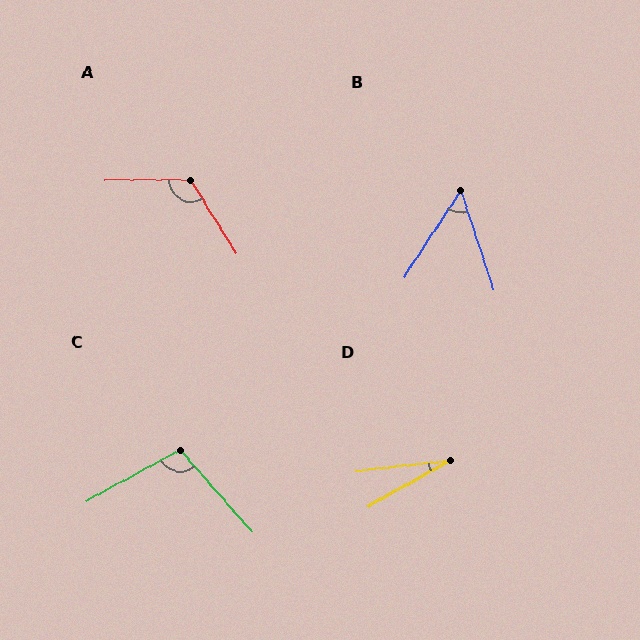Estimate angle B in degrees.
Approximately 51 degrees.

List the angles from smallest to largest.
D (22°), B (51°), C (103°), A (122°).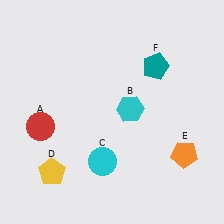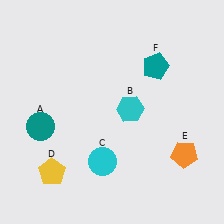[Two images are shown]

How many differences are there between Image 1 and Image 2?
There is 1 difference between the two images.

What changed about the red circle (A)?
In Image 1, A is red. In Image 2, it changed to teal.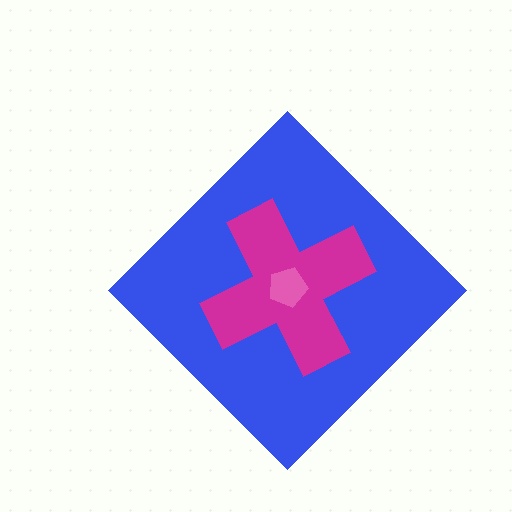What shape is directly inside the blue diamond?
The magenta cross.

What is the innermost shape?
The pink pentagon.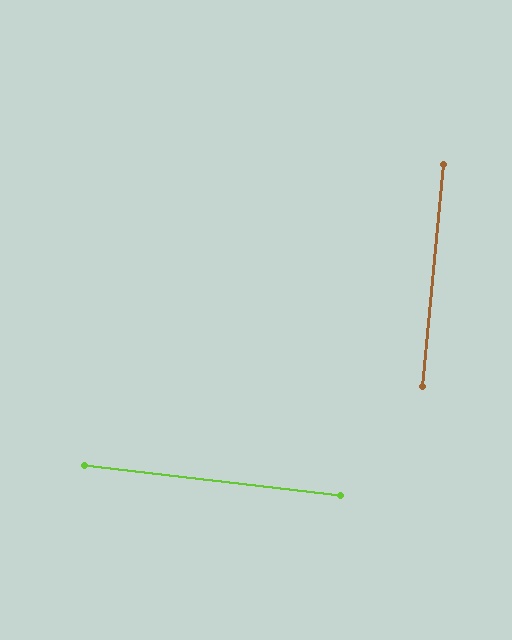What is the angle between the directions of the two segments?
Approximately 89 degrees.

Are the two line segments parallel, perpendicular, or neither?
Perpendicular — they meet at approximately 89°.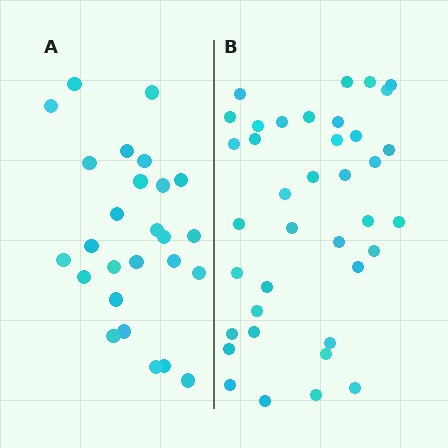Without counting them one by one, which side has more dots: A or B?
Region B (the right region) has more dots.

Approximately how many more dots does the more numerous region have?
Region B has roughly 12 or so more dots than region A.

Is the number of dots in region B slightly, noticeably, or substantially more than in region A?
Region B has substantially more. The ratio is roughly 1.5 to 1.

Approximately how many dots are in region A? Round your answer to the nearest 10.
About 30 dots. (The exact count is 26, which rounds to 30.)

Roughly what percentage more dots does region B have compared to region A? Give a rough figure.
About 45% more.